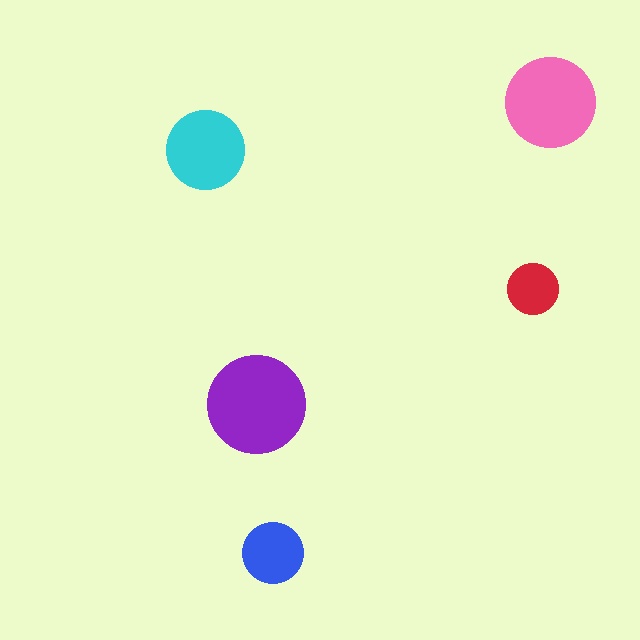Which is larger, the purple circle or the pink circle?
The purple one.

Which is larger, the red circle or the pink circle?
The pink one.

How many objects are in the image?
There are 5 objects in the image.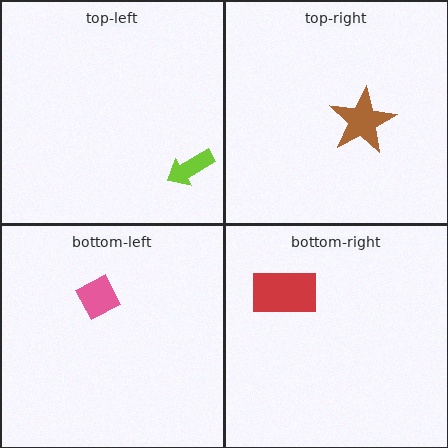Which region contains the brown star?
The top-right region.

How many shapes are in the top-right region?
1.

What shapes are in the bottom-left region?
The pink diamond.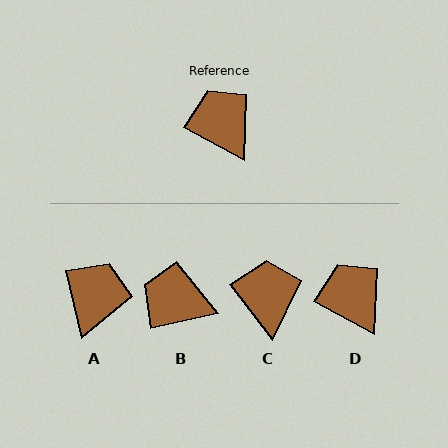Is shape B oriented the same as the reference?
No, it is off by about 41 degrees.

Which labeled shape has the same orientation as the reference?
D.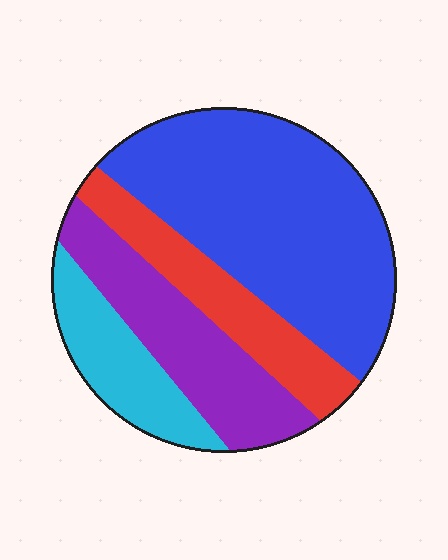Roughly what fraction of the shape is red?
Red covers roughly 15% of the shape.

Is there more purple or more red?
Purple.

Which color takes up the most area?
Blue, at roughly 45%.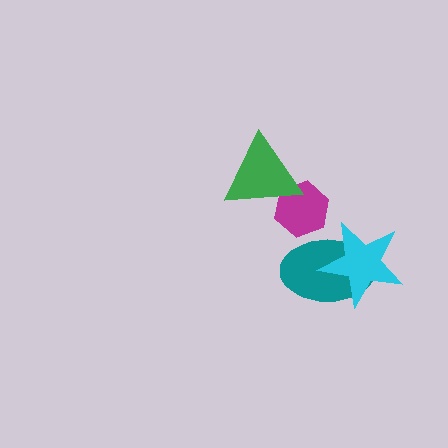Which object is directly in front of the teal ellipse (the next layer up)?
The magenta hexagon is directly in front of the teal ellipse.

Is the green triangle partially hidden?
No, no other shape covers it.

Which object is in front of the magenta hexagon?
The green triangle is in front of the magenta hexagon.